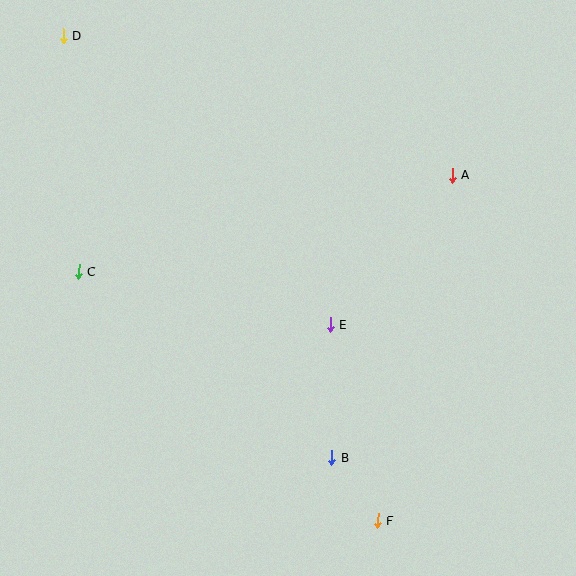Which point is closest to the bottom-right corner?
Point F is closest to the bottom-right corner.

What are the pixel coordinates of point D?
Point D is at (63, 36).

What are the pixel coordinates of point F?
Point F is at (378, 520).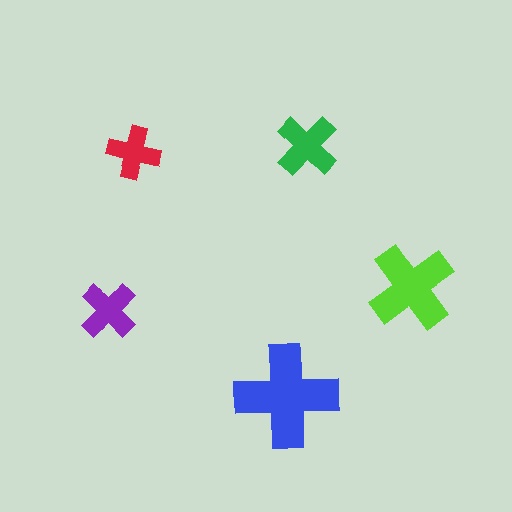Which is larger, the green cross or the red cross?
The green one.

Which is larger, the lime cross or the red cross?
The lime one.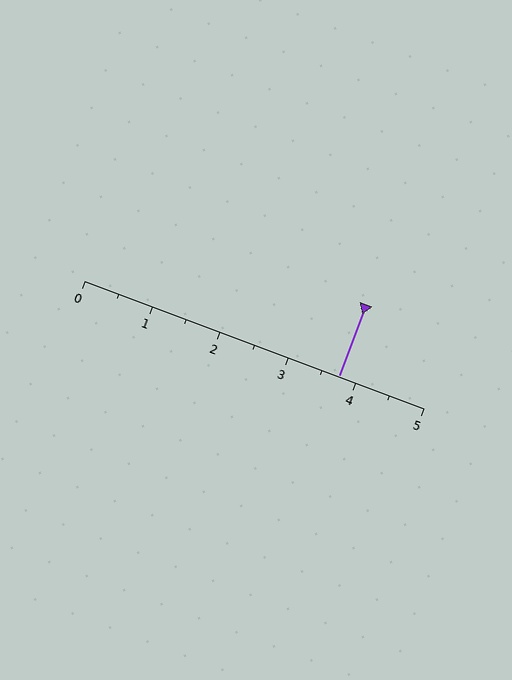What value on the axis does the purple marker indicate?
The marker indicates approximately 3.8.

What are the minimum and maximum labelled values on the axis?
The axis runs from 0 to 5.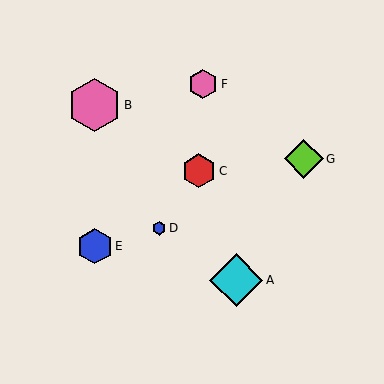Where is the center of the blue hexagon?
The center of the blue hexagon is at (159, 228).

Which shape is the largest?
The pink hexagon (labeled B) is the largest.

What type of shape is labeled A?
Shape A is a cyan diamond.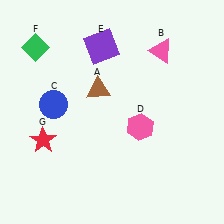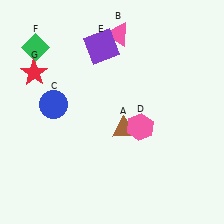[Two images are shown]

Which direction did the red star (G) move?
The red star (G) moved up.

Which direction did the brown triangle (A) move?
The brown triangle (A) moved down.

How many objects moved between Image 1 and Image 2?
3 objects moved between the two images.